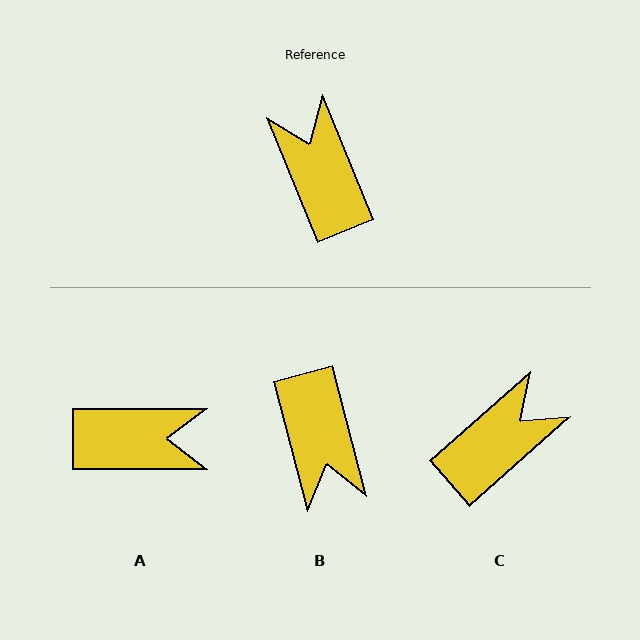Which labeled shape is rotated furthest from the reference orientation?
B, about 172 degrees away.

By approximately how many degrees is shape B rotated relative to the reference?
Approximately 172 degrees counter-clockwise.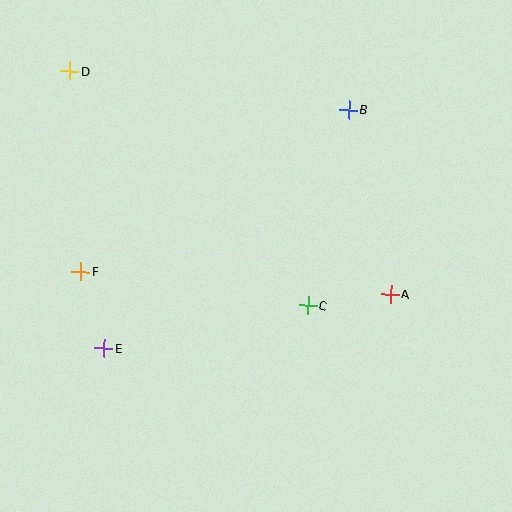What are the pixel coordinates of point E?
Point E is at (104, 348).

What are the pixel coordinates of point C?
Point C is at (308, 306).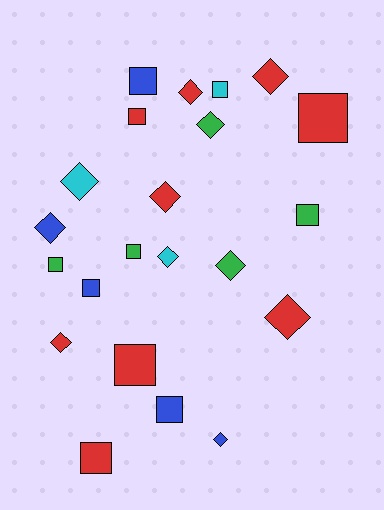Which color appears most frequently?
Red, with 9 objects.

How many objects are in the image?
There are 22 objects.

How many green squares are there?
There are 3 green squares.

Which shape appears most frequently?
Square, with 11 objects.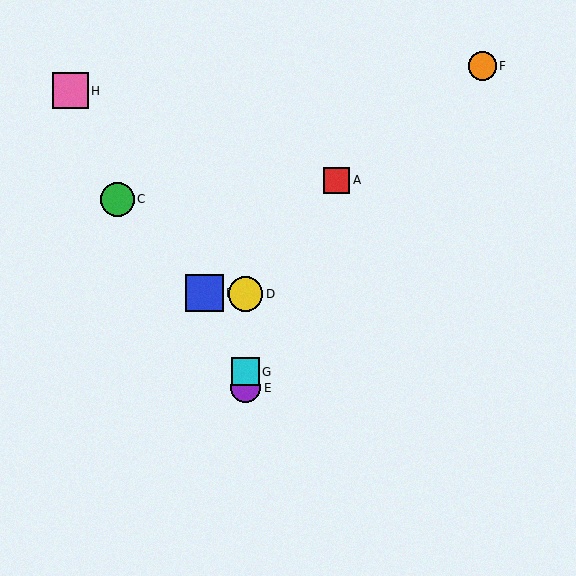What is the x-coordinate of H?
Object H is at x≈70.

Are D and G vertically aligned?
Yes, both are at x≈246.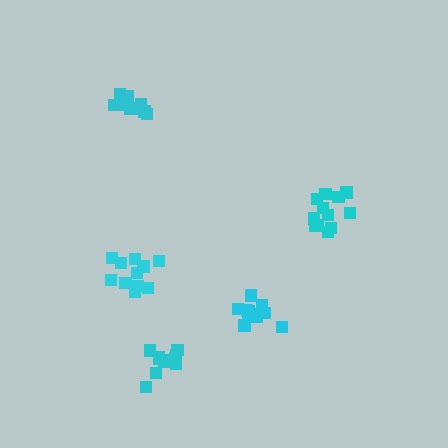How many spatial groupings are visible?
There are 5 spatial groupings.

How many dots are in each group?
Group 1: 12 dots, Group 2: 11 dots, Group 3: 11 dots, Group 4: 12 dots, Group 5: 9 dots (55 total).